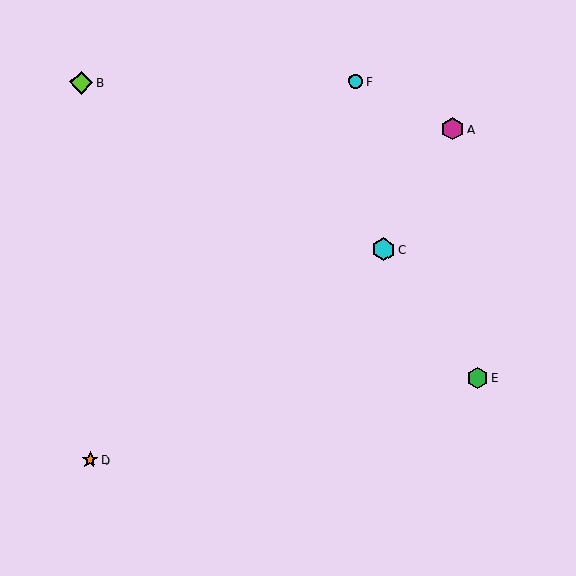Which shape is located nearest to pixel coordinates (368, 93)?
The cyan circle (labeled F) at (356, 81) is nearest to that location.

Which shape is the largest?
The lime diamond (labeled B) is the largest.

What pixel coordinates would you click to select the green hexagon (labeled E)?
Click at (477, 378) to select the green hexagon E.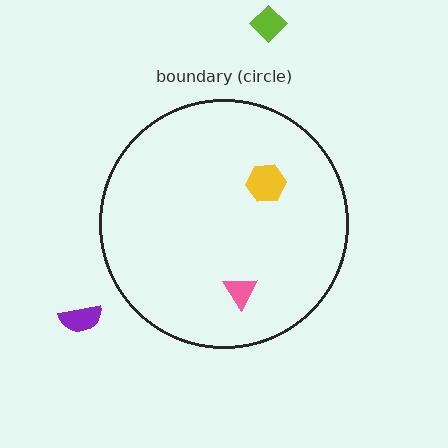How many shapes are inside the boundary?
2 inside, 2 outside.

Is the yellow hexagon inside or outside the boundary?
Inside.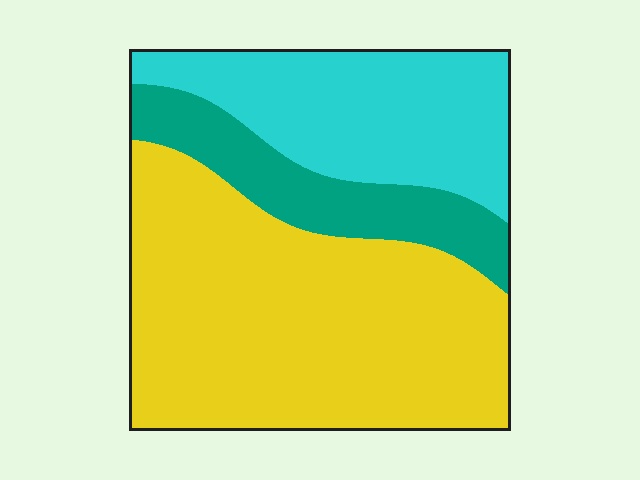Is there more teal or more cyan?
Cyan.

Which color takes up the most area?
Yellow, at roughly 55%.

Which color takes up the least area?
Teal, at roughly 15%.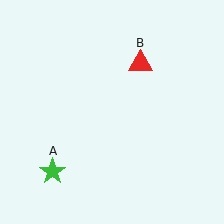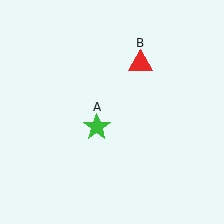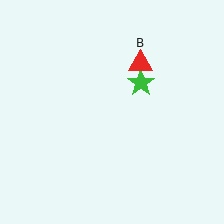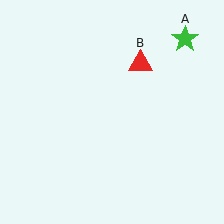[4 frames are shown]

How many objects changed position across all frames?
1 object changed position: green star (object A).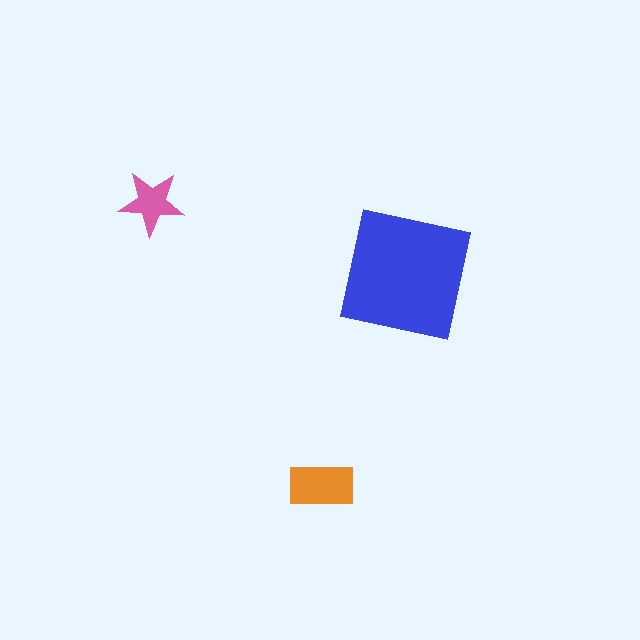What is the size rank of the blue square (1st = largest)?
1st.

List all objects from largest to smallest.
The blue square, the orange rectangle, the pink star.